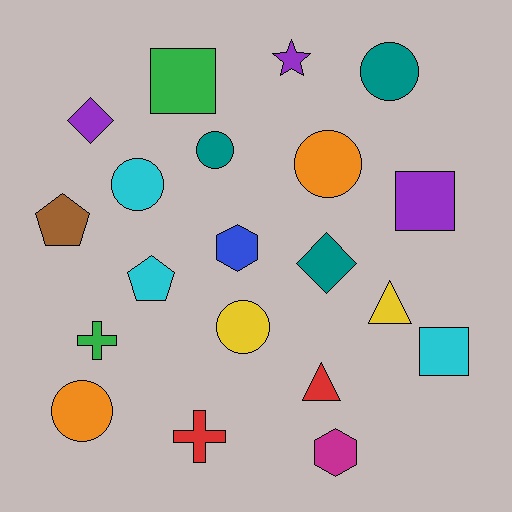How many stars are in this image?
There is 1 star.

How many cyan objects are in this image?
There are 3 cyan objects.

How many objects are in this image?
There are 20 objects.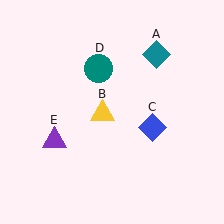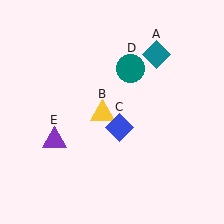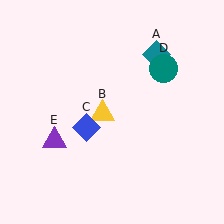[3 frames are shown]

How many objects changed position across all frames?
2 objects changed position: blue diamond (object C), teal circle (object D).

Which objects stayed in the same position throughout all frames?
Teal diamond (object A) and yellow triangle (object B) and purple triangle (object E) remained stationary.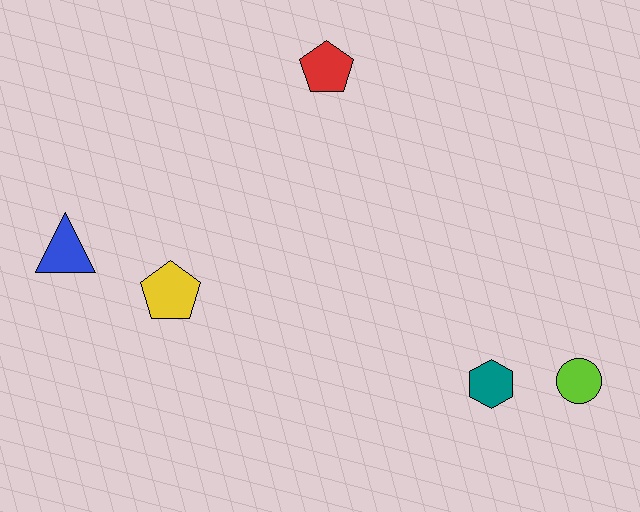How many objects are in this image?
There are 5 objects.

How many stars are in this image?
There are no stars.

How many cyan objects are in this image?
There are no cyan objects.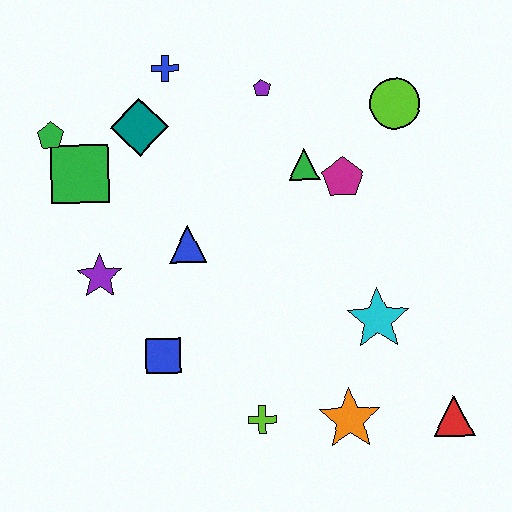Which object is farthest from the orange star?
The green pentagon is farthest from the orange star.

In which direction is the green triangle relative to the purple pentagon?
The green triangle is below the purple pentagon.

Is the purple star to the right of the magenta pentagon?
No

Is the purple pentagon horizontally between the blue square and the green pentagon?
No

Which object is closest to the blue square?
The purple star is closest to the blue square.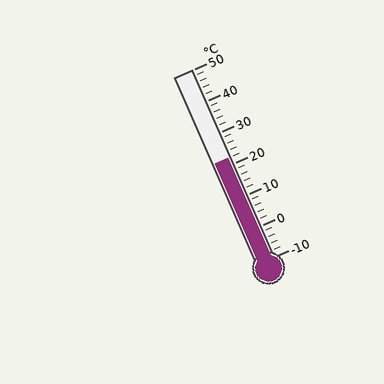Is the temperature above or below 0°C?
The temperature is above 0°C.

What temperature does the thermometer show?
The thermometer shows approximately 22°C.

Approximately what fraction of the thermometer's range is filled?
The thermometer is filled to approximately 55% of its range.